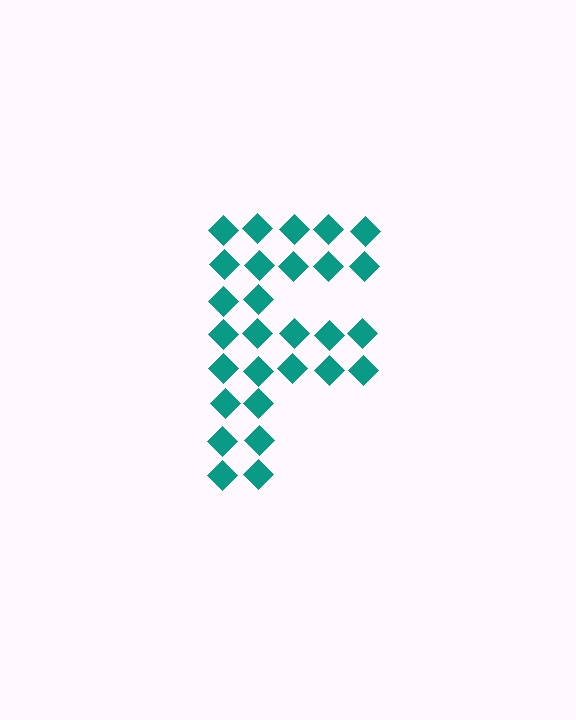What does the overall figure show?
The overall figure shows the letter F.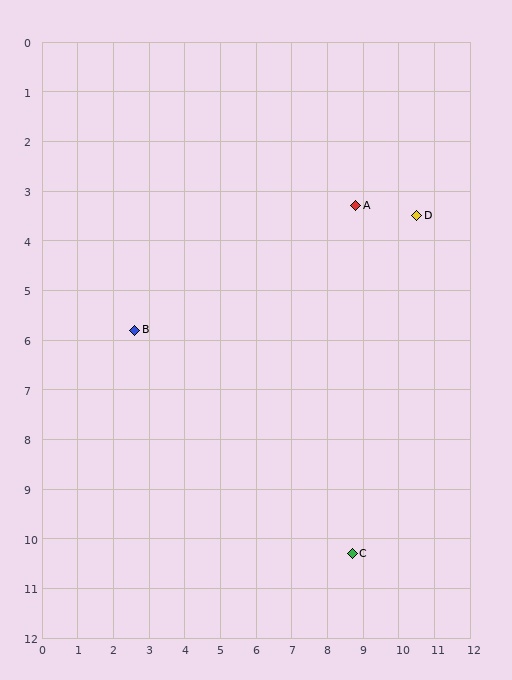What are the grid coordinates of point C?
Point C is at approximately (8.7, 10.3).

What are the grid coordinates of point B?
Point B is at approximately (2.6, 5.8).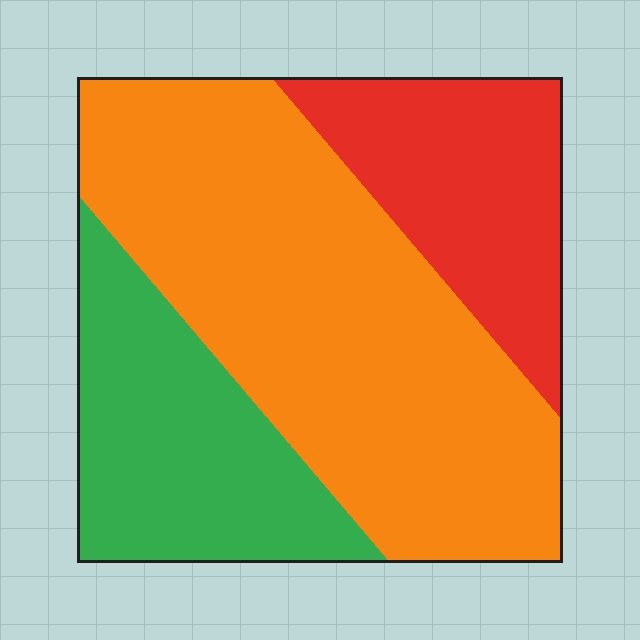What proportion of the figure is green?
Green takes up about one quarter (1/4) of the figure.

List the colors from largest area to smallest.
From largest to smallest: orange, green, red.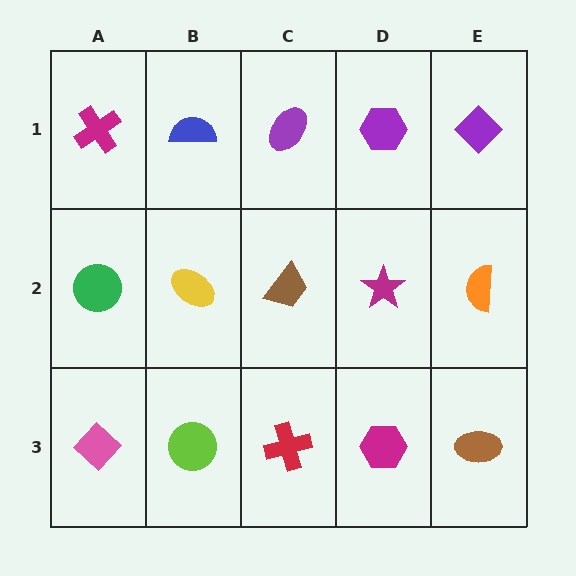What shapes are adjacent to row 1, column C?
A brown trapezoid (row 2, column C), a blue semicircle (row 1, column B), a purple hexagon (row 1, column D).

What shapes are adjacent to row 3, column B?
A yellow ellipse (row 2, column B), a pink diamond (row 3, column A), a red cross (row 3, column C).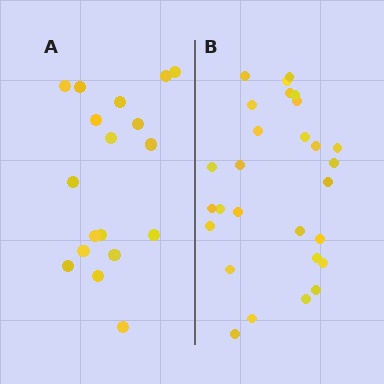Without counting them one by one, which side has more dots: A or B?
Region B (the right region) has more dots.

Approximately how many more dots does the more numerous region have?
Region B has roughly 10 or so more dots than region A.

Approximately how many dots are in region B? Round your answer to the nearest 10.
About 30 dots. (The exact count is 28, which rounds to 30.)